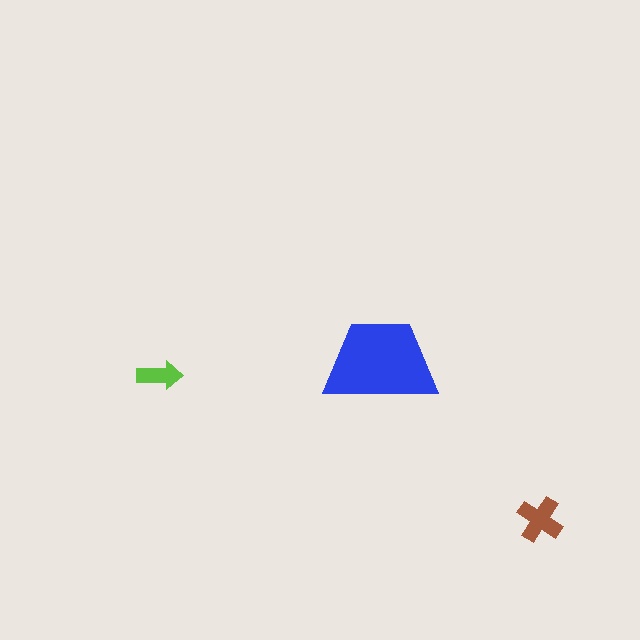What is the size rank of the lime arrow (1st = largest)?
3rd.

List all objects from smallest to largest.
The lime arrow, the brown cross, the blue trapezoid.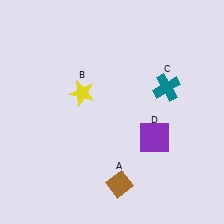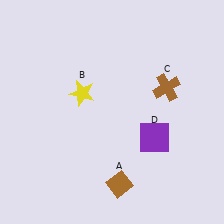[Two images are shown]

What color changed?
The cross (C) changed from teal in Image 1 to brown in Image 2.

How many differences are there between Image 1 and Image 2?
There is 1 difference between the two images.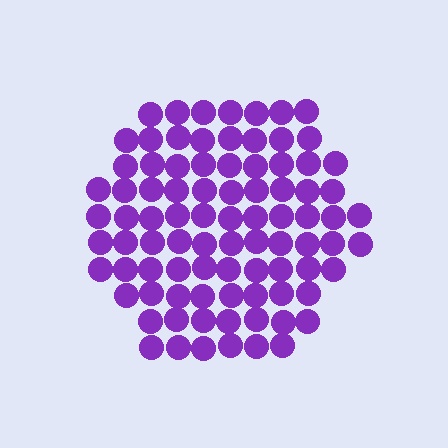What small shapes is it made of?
It is made of small circles.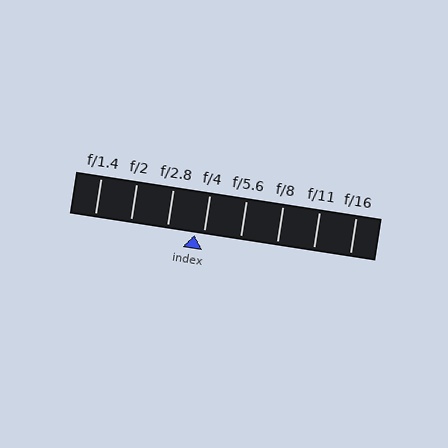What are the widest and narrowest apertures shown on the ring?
The widest aperture shown is f/1.4 and the narrowest is f/16.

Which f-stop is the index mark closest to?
The index mark is closest to f/4.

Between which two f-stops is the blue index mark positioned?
The index mark is between f/2.8 and f/4.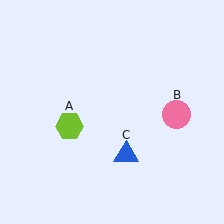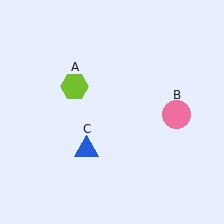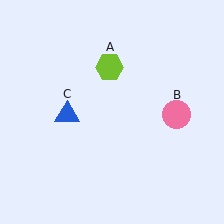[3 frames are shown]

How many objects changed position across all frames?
2 objects changed position: lime hexagon (object A), blue triangle (object C).